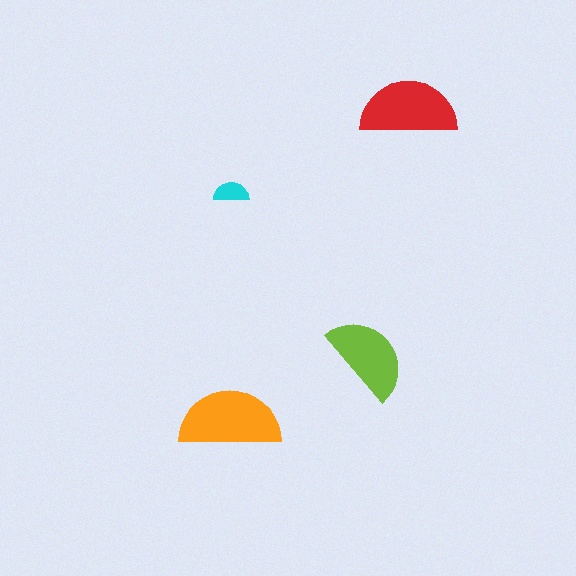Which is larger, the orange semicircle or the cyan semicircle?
The orange one.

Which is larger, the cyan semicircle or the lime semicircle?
The lime one.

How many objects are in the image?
There are 4 objects in the image.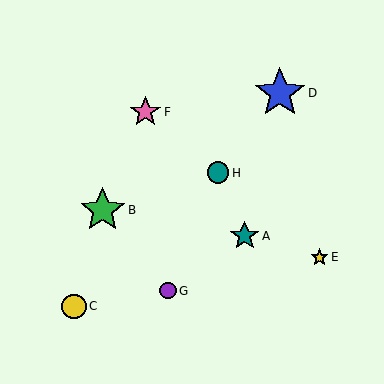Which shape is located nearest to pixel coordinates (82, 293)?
The yellow circle (labeled C) at (74, 307) is nearest to that location.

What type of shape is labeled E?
Shape E is a yellow star.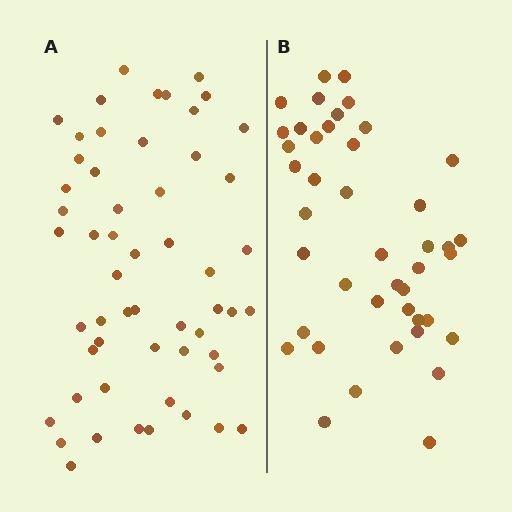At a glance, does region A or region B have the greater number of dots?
Region A (the left region) has more dots.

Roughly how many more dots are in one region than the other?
Region A has roughly 12 or so more dots than region B.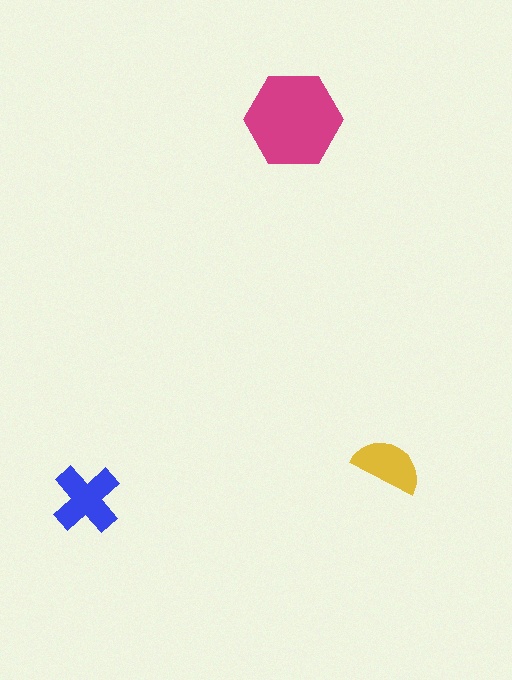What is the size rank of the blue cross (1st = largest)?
2nd.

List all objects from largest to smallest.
The magenta hexagon, the blue cross, the yellow semicircle.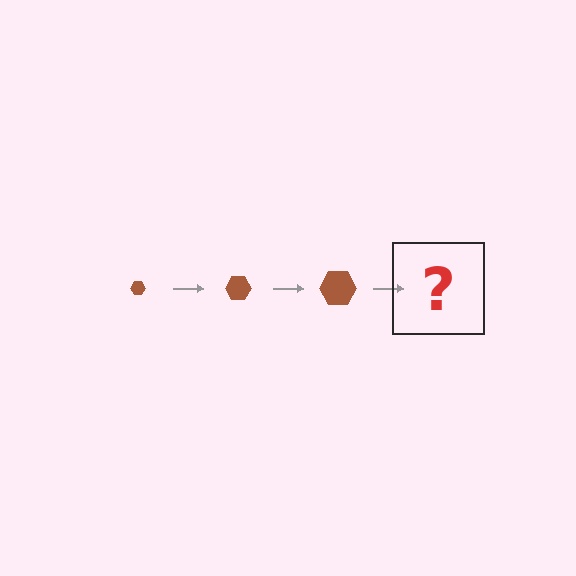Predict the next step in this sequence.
The next step is a brown hexagon, larger than the previous one.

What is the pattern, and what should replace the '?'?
The pattern is that the hexagon gets progressively larger each step. The '?' should be a brown hexagon, larger than the previous one.